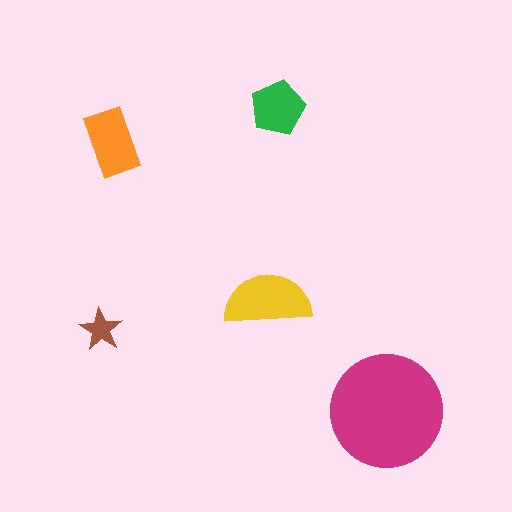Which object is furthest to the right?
The magenta circle is rightmost.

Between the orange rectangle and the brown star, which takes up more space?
The orange rectangle.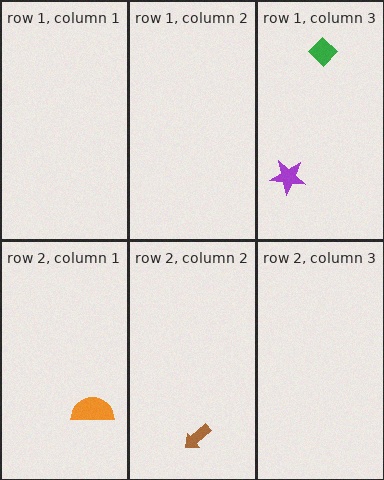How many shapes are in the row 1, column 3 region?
2.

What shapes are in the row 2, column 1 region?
The orange semicircle.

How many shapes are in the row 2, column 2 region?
1.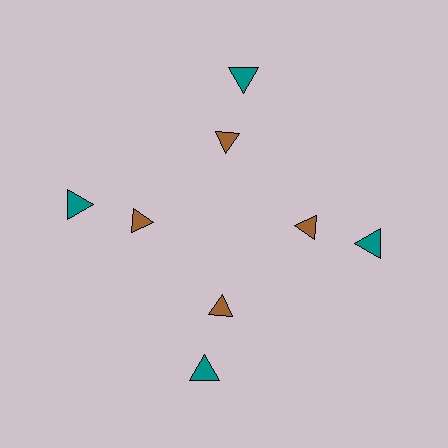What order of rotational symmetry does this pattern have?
This pattern has 4-fold rotational symmetry.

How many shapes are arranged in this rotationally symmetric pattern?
There are 8 shapes, arranged in 4 groups of 2.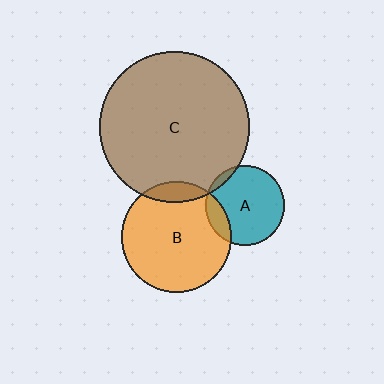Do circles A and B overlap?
Yes.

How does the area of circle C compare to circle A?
Approximately 3.6 times.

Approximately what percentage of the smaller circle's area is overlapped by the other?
Approximately 15%.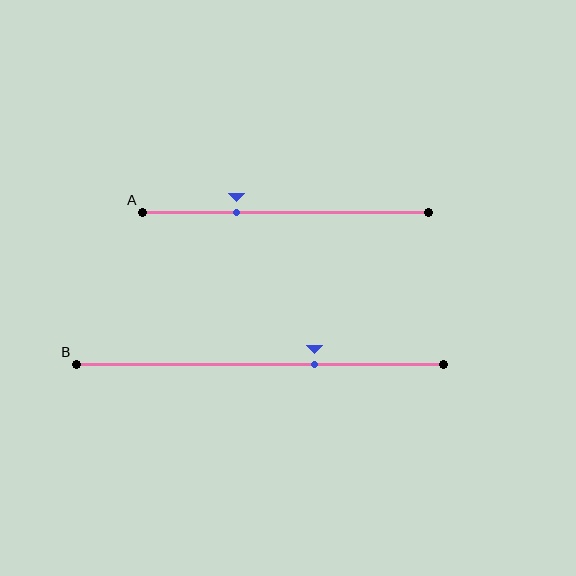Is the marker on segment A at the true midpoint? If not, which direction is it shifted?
No, the marker on segment A is shifted to the left by about 17% of the segment length.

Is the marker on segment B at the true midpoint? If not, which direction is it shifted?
No, the marker on segment B is shifted to the right by about 15% of the segment length.